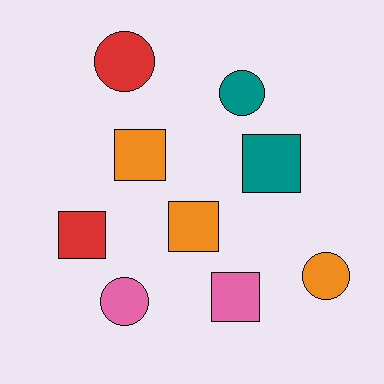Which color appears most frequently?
Orange, with 3 objects.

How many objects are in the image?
There are 9 objects.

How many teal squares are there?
There is 1 teal square.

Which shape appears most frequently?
Square, with 5 objects.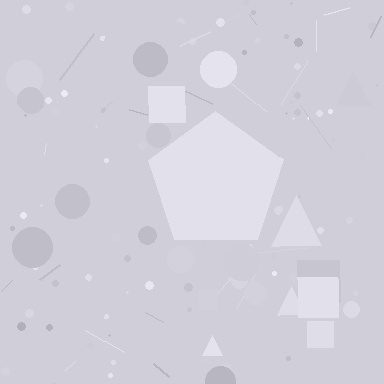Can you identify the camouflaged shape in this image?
The camouflaged shape is a pentagon.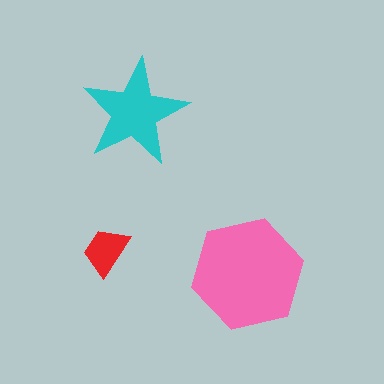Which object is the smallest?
The red trapezoid.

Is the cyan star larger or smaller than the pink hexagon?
Smaller.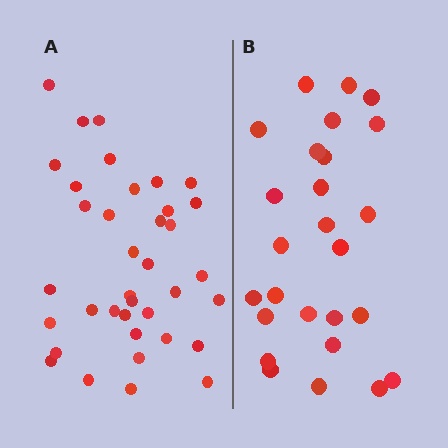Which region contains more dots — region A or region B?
Region A (the left region) has more dots.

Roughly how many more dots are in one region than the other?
Region A has roughly 12 or so more dots than region B.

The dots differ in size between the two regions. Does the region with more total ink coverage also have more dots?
No. Region B has more total ink coverage because its dots are larger, but region A actually contains more individual dots. Total area can be misleading — the number of items is what matters here.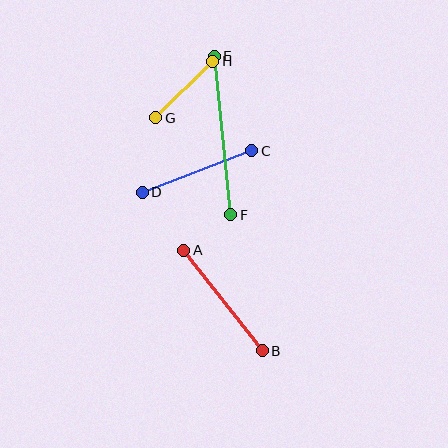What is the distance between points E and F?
The distance is approximately 159 pixels.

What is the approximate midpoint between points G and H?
The midpoint is at approximately (184, 89) pixels.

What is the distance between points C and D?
The distance is approximately 117 pixels.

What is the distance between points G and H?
The distance is approximately 80 pixels.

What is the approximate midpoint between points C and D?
The midpoint is at approximately (197, 171) pixels.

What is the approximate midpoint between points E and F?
The midpoint is at approximately (222, 135) pixels.